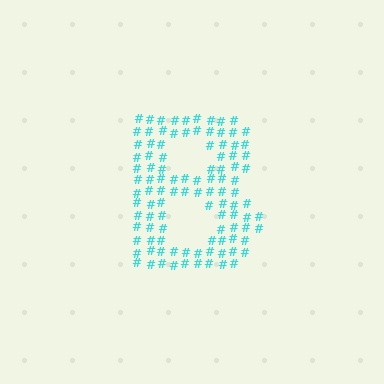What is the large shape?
The large shape is the letter B.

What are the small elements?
The small elements are hash symbols.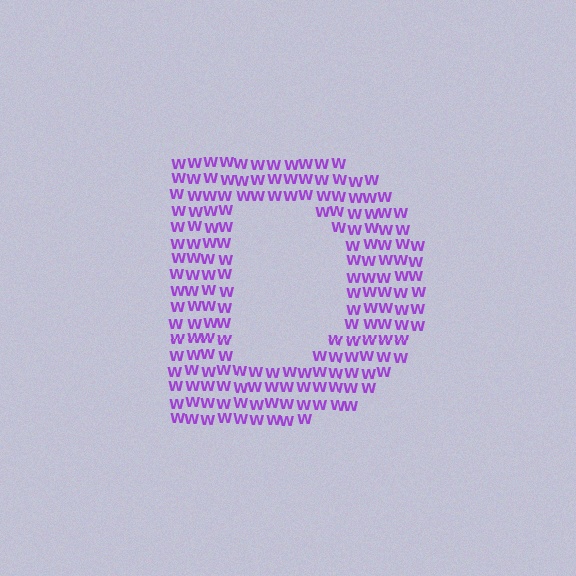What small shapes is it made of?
It is made of small letter W's.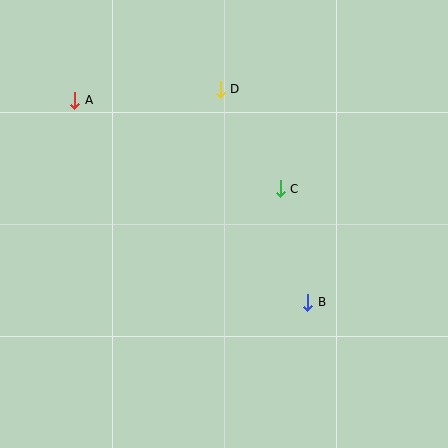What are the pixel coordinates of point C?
Point C is at (280, 189).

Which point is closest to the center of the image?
Point C at (280, 189) is closest to the center.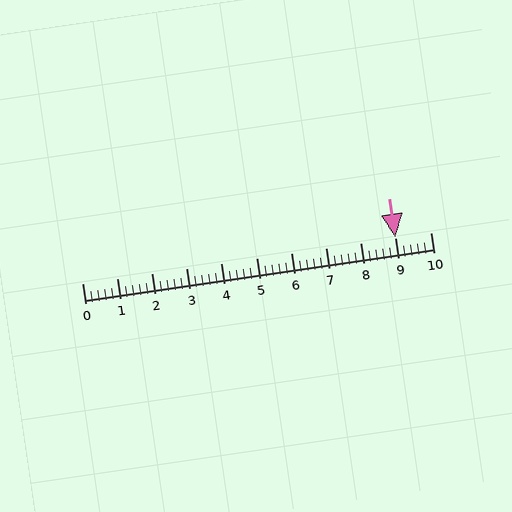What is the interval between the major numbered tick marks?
The major tick marks are spaced 1 units apart.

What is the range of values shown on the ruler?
The ruler shows values from 0 to 10.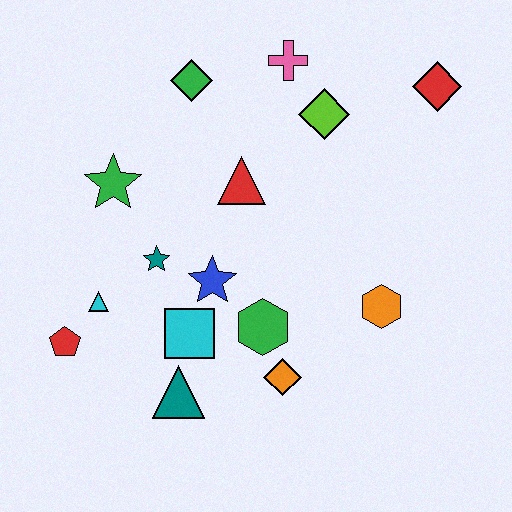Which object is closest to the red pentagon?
The cyan triangle is closest to the red pentagon.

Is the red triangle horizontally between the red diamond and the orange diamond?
No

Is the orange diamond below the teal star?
Yes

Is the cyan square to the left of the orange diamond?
Yes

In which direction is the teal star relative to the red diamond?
The teal star is to the left of the red diamond.